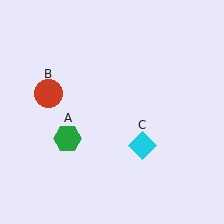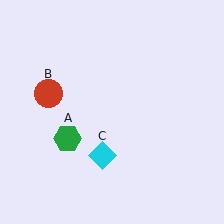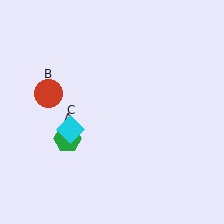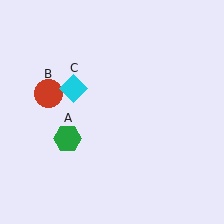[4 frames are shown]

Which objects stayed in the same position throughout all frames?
Green hexagon (object A) and red circle (object B) remained stationary.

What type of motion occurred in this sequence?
The cyan diamond (object C) rotated clockwise around the center of the scene.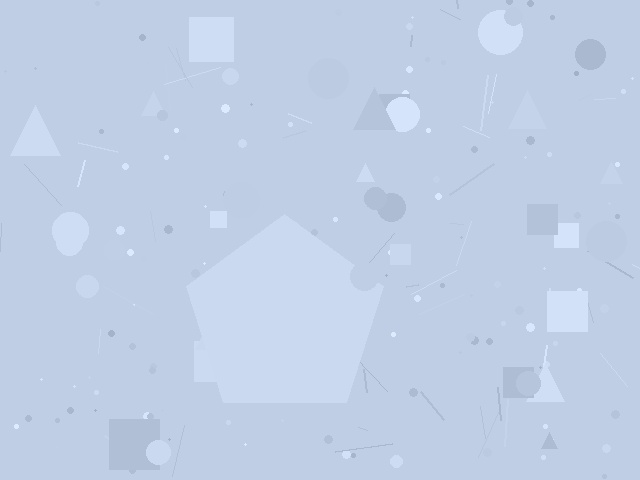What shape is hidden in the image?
A pentagon is hidden in the image.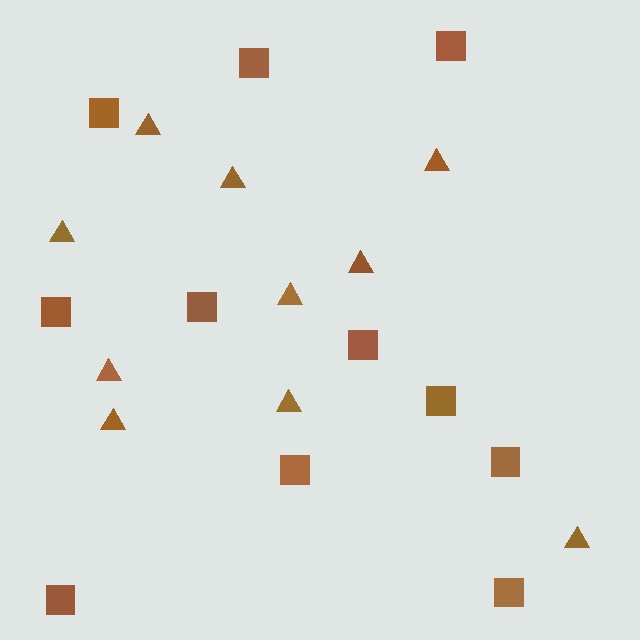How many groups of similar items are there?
There are 2 groups: one group of triangles (10) and one group of squares (11).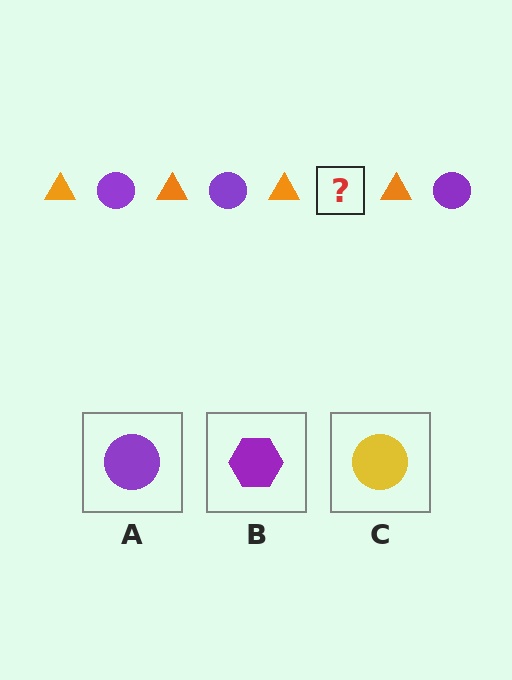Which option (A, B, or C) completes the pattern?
A.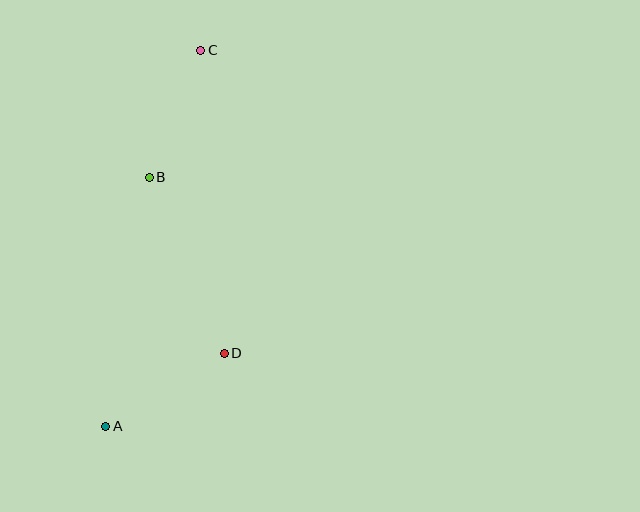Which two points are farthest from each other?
Points A and C are farthest from each other.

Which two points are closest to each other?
Points B and C are closest to each other.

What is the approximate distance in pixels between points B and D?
The distance between B and D is approximately 191 pixels.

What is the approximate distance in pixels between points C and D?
The distance between C and D is approximately 304 pixels.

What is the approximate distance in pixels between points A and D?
The distance between A and D is approximately 139 pixels.